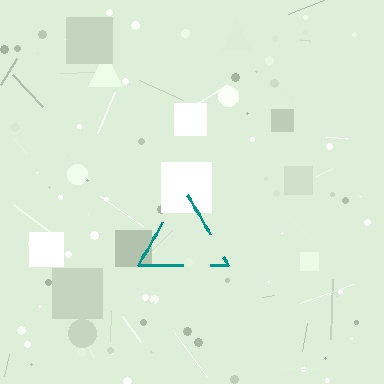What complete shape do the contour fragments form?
The contour fragments form a triangle.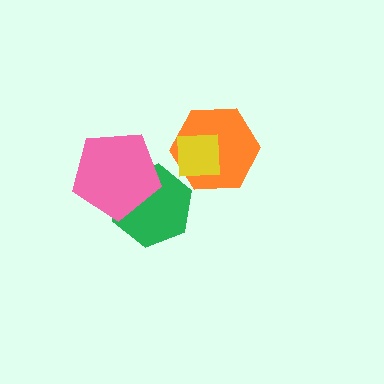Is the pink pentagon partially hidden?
No, no other shape covers it.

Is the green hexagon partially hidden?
Yes, it is partially covered by another shape.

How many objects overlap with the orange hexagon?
1 object overlaps with the orange hexagon.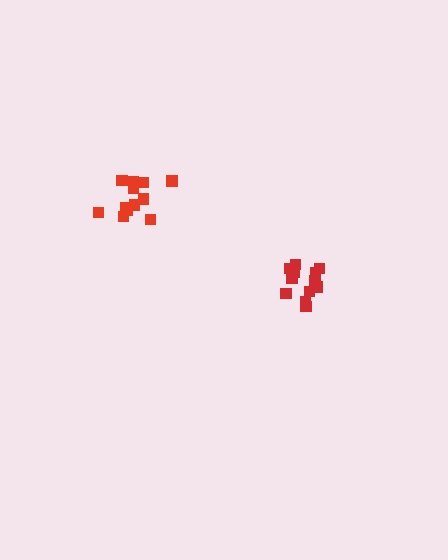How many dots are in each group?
Group 1: 12 dots, Group 2: 12 dots (24 total).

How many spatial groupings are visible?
There are 2 spatial groupings.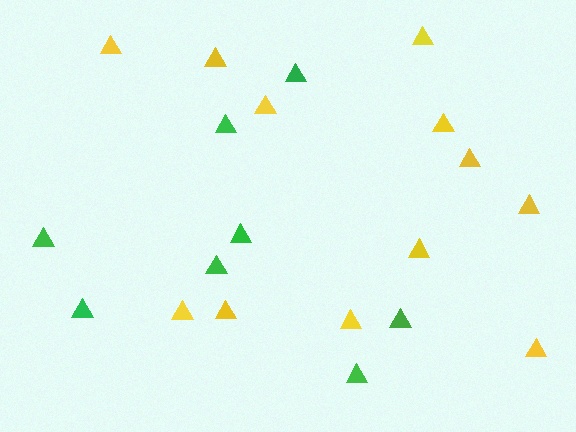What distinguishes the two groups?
There are 2 groups: one group of green triangles (8) and one group of yellow triangles (12).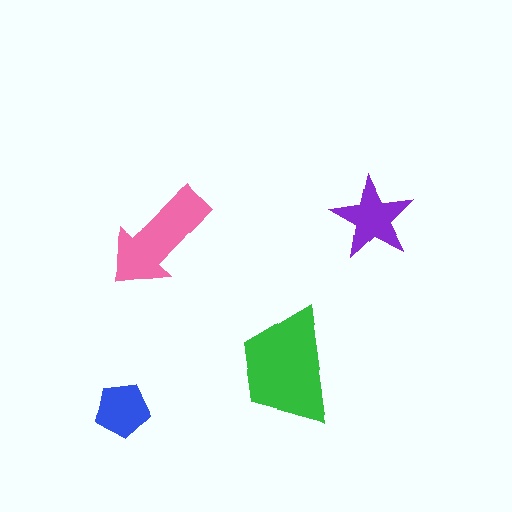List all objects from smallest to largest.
The blue pentagon, the purple star, the pink arrow, the green trapezoid.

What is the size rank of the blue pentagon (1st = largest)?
4th.